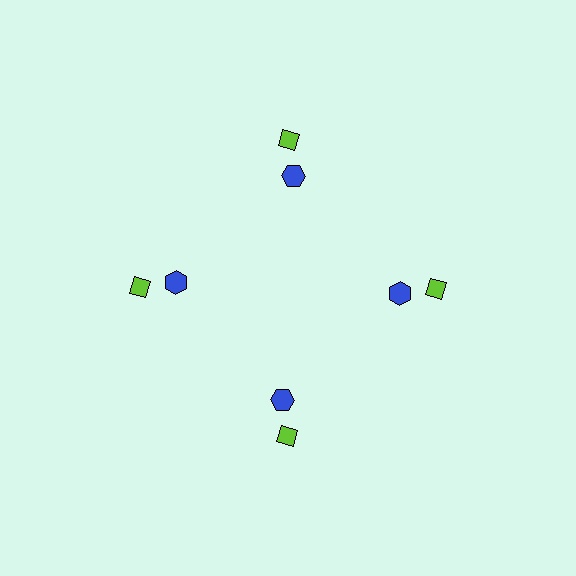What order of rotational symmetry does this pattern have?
This pattern has 4-fold rotational symmetry.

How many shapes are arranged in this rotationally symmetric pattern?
There are 8 shapes, arranged in 4 groups of 2.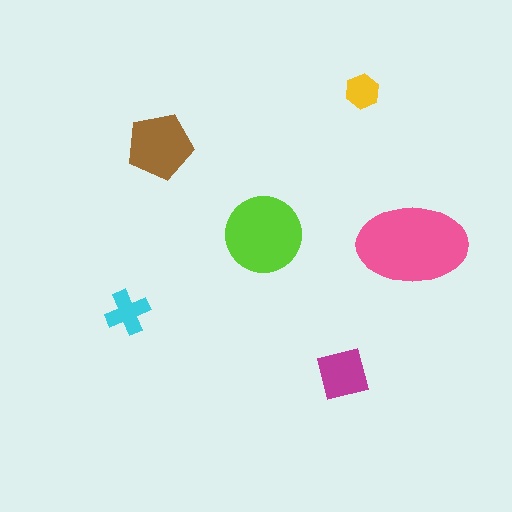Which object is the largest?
The pink ellipse.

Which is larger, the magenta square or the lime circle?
The lime circle.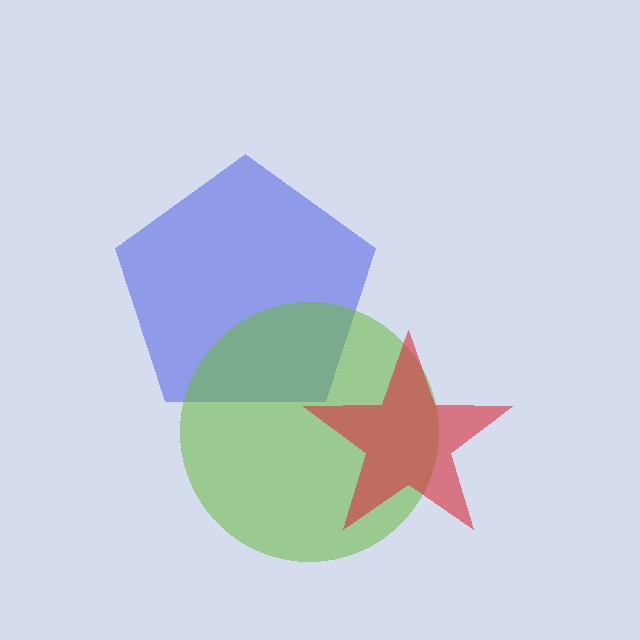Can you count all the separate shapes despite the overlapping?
Yes, there are 3 separate shapes.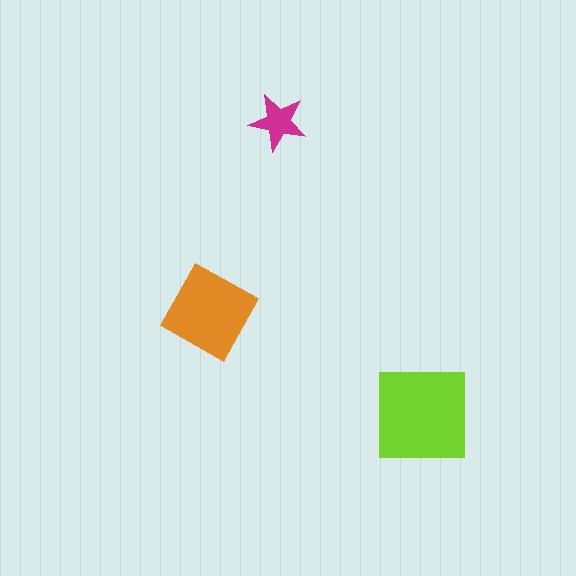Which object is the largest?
The lime square.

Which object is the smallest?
The magenta star.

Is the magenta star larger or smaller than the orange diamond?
Smaller.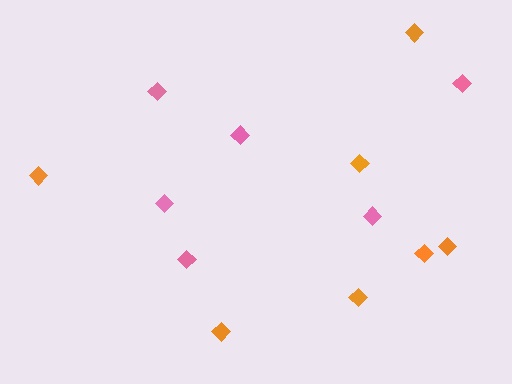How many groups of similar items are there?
There are 2 groups: one group of pink diamonds (6) and one group of orange diamonds (7).